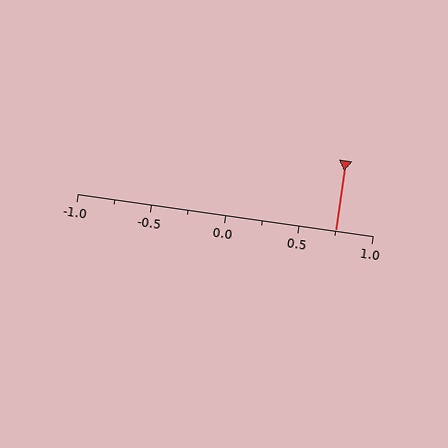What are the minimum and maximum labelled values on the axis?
The axis runs from -1.0 to 1.0.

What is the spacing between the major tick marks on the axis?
The major ticks are spaced 0.5 apart.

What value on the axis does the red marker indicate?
The marker indicates approximately 0.75.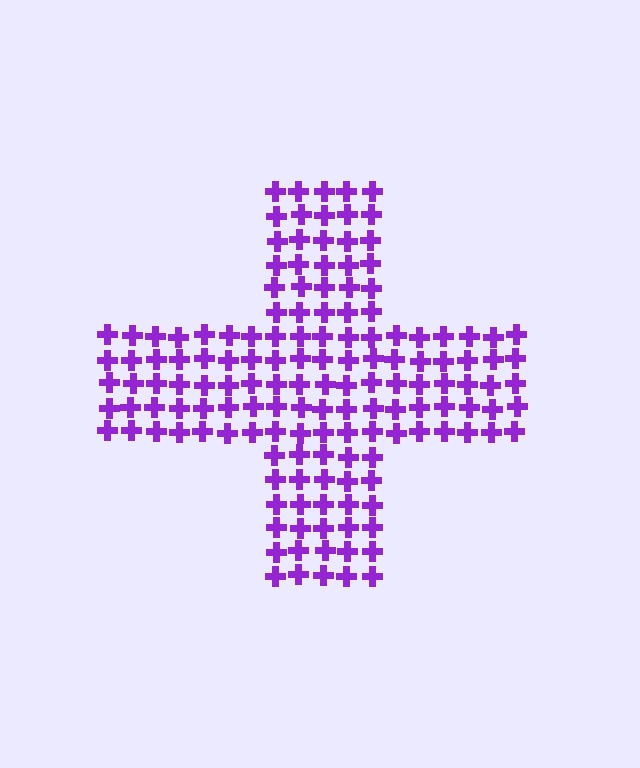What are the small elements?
The small elements are crosses.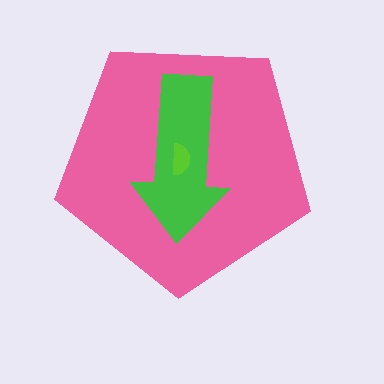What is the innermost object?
The lime semicircle.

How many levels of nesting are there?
3.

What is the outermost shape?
The pink pentagon.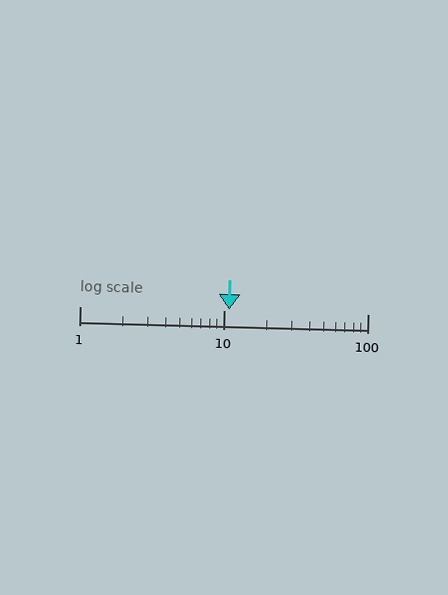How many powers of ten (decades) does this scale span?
The scale spans 2 decades, from 1 to 100.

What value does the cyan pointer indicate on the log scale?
The pointer indicates approximately 11.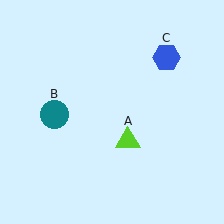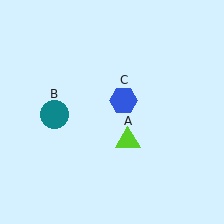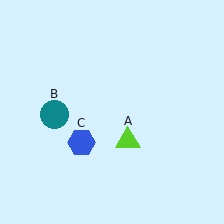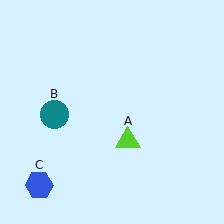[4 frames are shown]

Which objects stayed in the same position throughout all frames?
Lime triangle (object A) and teal circle (object B) remained stationary.